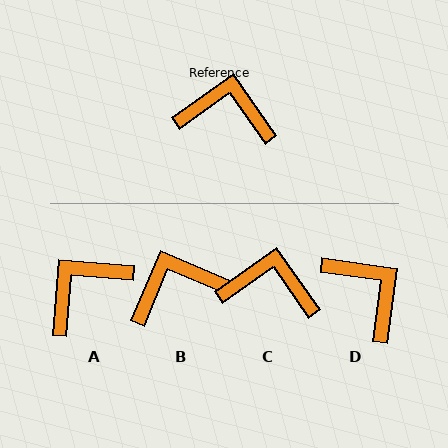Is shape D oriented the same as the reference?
No, it is off by about 43 degrees.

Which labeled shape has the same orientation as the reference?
C.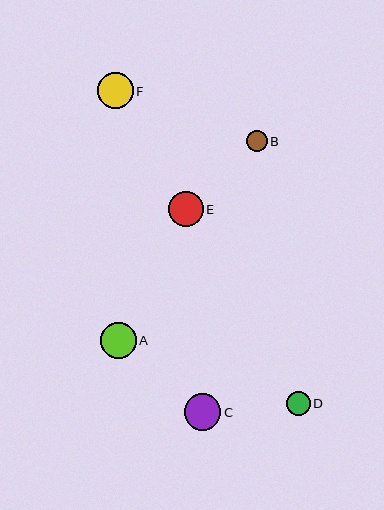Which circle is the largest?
Circle C is the largest with a size of approximately 37 pixels.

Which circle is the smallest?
Circle B is the smallest with a size of approximately 21 pixels.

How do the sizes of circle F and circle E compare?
Circle F and circle E are approximately the same size.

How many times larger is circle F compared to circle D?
Circle F is approximately 1.6 times the size of circle D.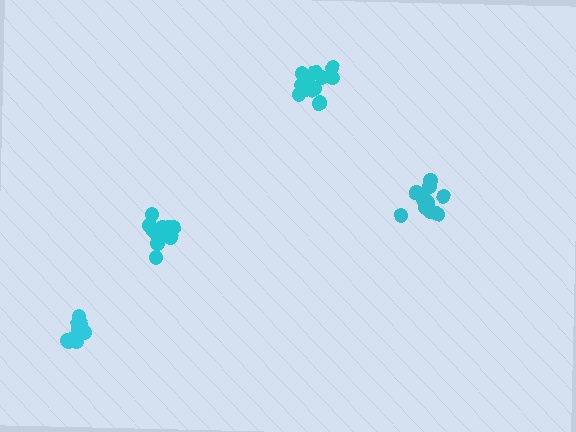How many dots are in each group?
Group 1: 10 dots, Group 2: 16 dots, Group 3: 12 dots, Group 4: 13 dots (51 total).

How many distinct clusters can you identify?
There are 4 distinct clusters.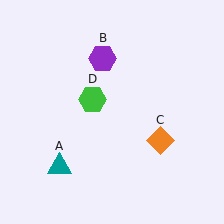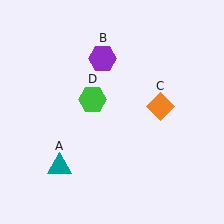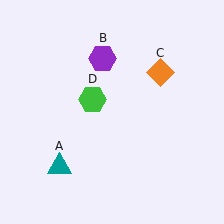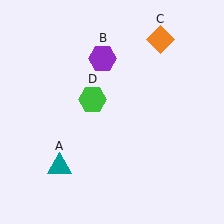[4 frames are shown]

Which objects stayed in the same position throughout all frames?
Teal triangle (object A) and purple hexagon (object B) and green hexagon (object D) remained stationary.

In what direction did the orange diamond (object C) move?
The orange diamond (object C) moved up.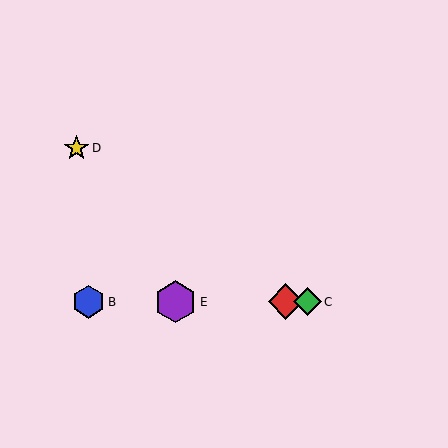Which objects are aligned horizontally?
Objects A, B, C, E are aligned horizontally.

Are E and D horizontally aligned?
No, E is at y≈302 and D is at y≈148.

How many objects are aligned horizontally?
4 objects (A, B, C, E) are aligned horizontally.